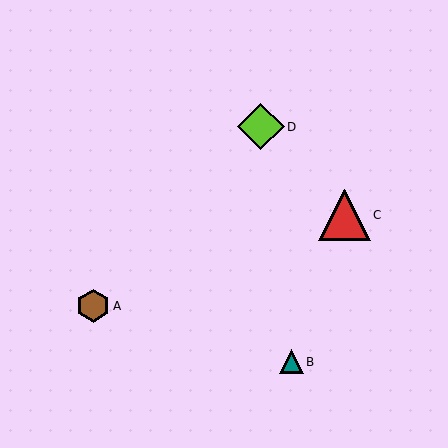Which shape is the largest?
The red triangle (labeled C) is the largest.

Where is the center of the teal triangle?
The center of the teal triangle is at (291, 362).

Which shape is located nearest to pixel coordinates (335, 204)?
The red triangle (labeled C) at (344, 215) is nearest to that location.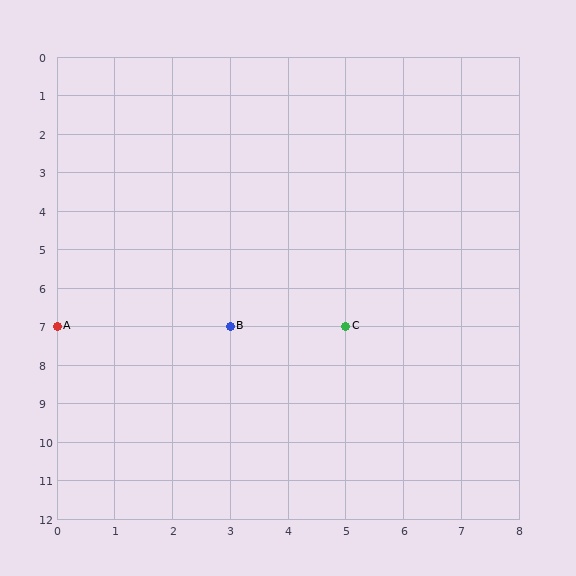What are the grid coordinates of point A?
Point A is at grid coordinates (0, 7).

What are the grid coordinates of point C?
Point C is at grid coordinates (5, 7).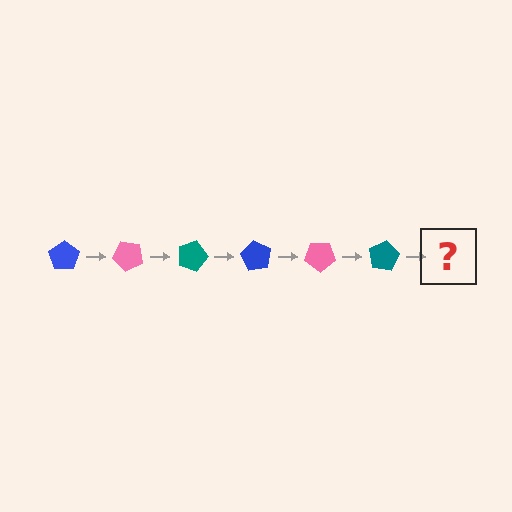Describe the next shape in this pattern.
It should be a blue pentagon, rotated 270 degrees from the start.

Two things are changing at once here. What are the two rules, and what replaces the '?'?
The two rules are that it rotates 45 degrees each step and the color cycles through blue, pink, and teal. The '?' should be a blue pentagon, rotated 270 degrees from the start.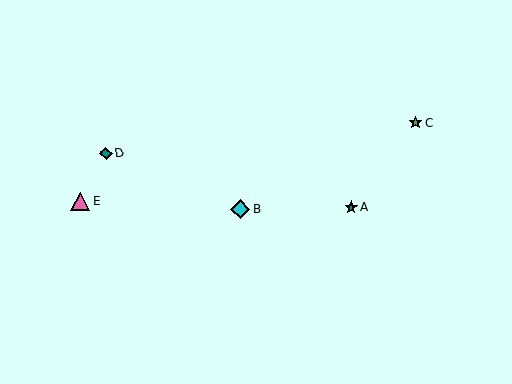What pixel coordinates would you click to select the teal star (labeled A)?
Click at (351, 207) to select the teal star A.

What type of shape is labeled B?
Shape B is a cyan diamond.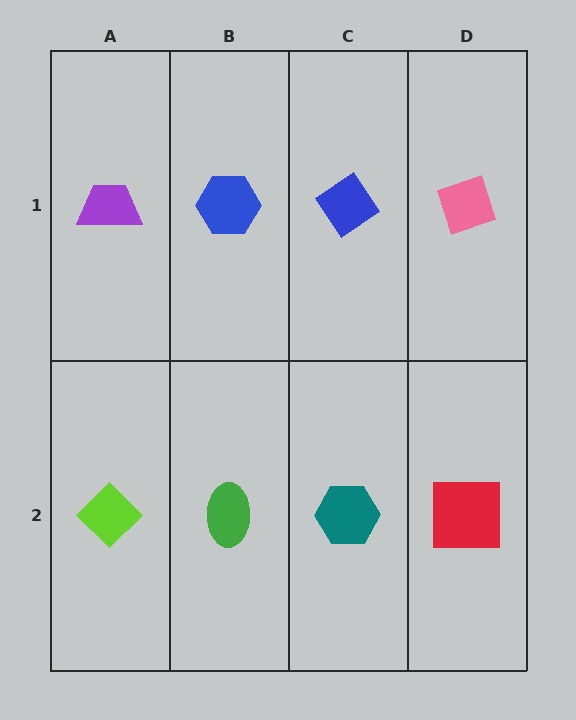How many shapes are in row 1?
4 shapes.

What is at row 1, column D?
A pink diamond.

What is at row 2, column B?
A green ellipse.